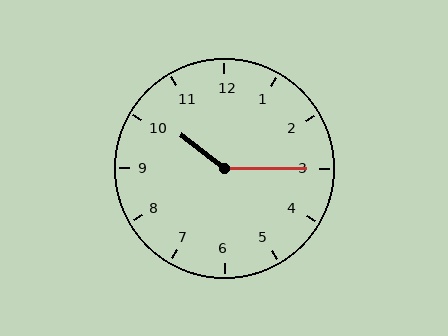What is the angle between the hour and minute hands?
Approximately 142 degrees.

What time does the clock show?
10:15.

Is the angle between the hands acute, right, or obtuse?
It is obtuse.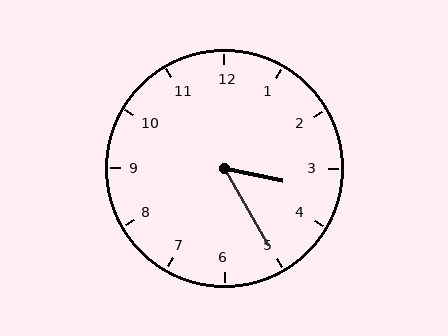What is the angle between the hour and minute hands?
Approximately 48 degrees.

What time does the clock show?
3:25.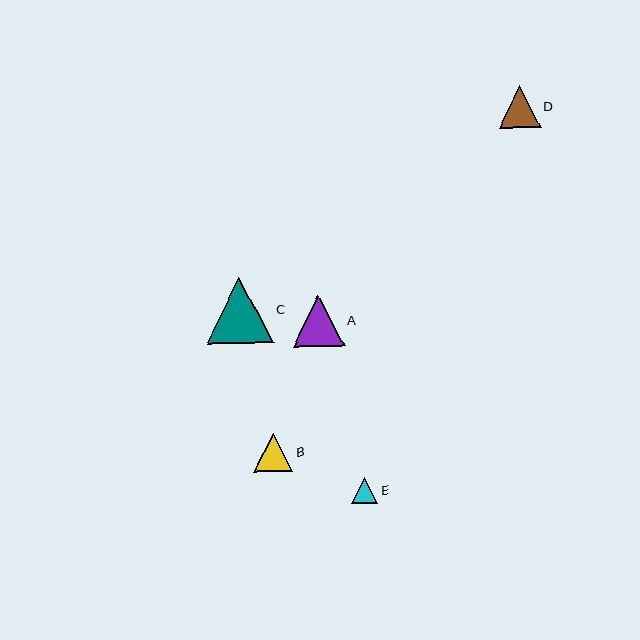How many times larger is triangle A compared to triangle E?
Triangle A is approximately 2.0 times the size of triangle E.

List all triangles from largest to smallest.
From largest to smallest: C, A, D, B, E.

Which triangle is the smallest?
Triangle E is the smallest with a size of approximately 26 pixels.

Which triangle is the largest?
Triangle C is the largest with a size of approximately 66 pixels.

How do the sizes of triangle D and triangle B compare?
Triangle D and triangle B are approximately the same size.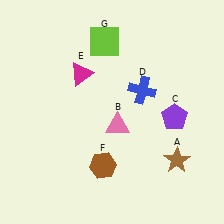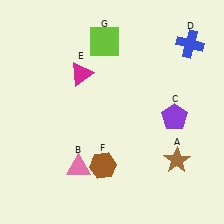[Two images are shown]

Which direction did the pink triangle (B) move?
The pink triangle (B) moved down.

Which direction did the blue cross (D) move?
The blue cross (D) moved right.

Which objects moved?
The objects that moved are: the pink triangle (B), the blue cross (D).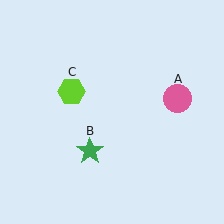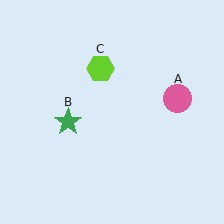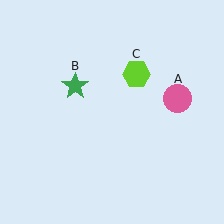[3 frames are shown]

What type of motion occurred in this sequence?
The green star (object B), lime hexagon (object C) rotated clockwise around the center of the scene.